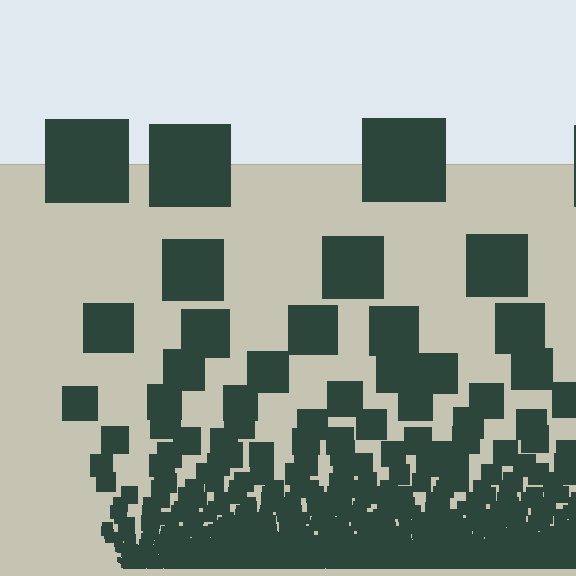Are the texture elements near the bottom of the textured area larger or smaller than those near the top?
Smaller. The gradient is inverted — elements near the bottom are smaller and denser.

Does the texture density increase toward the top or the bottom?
Density increases toward the bottom.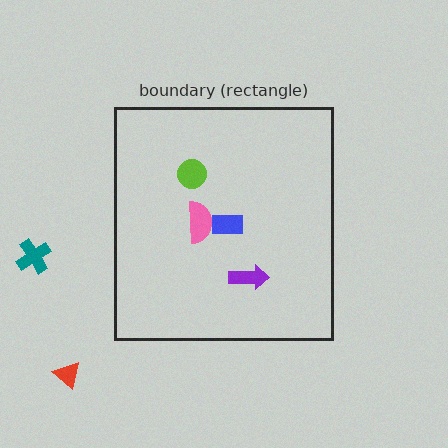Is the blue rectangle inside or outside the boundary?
Inside.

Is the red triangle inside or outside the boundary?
Outside.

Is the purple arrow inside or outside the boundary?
Inside.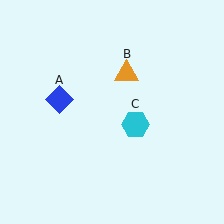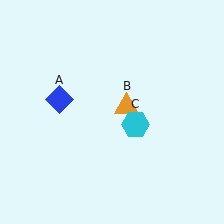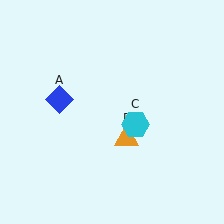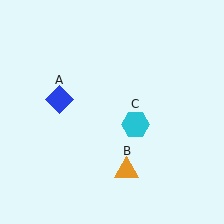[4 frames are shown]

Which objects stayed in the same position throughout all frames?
Blue diamond (object A) and cyan hexagon (object C) remained stationary.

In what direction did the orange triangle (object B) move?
The orange triangle (object B) moved down.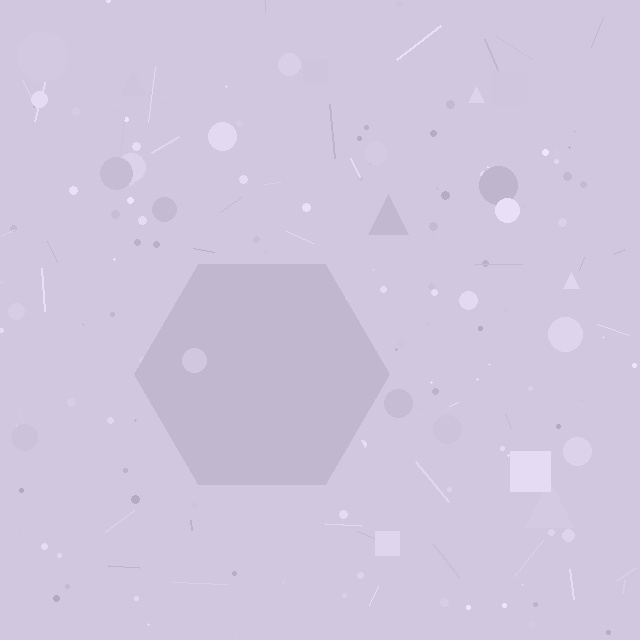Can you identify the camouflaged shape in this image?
The camouflaged shape is a hexagon.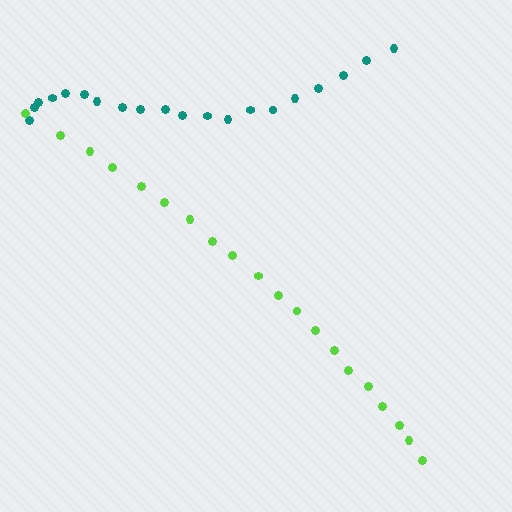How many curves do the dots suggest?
There are 2 distinct paths.